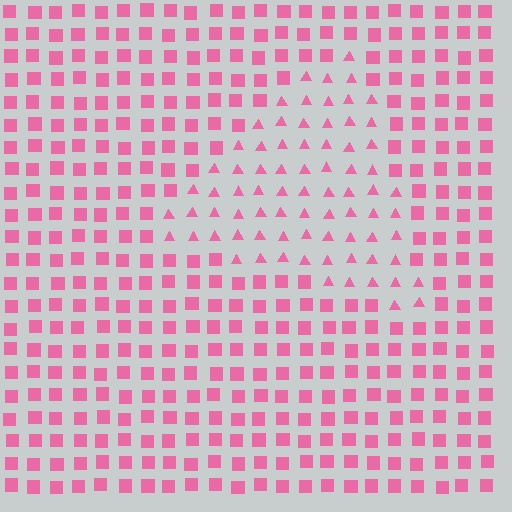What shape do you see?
I see a triangle.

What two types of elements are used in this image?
The image uses triangles inside the triangle region and squares outside it.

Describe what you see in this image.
The image is filled with small pink elements arranged in a uniform grid. A triangle-shaped region contains triangles, while the surrounding area contains squares. The boundary is defined purely by the change in element shape.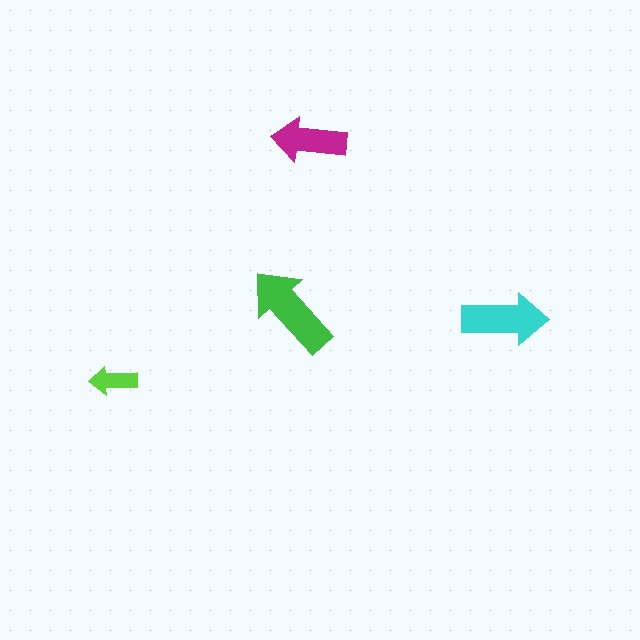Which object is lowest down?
The lime arrow is bottommost.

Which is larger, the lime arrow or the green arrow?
The green one.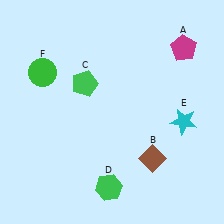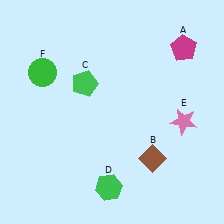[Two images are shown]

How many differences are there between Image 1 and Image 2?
There is 1 difference between the two images.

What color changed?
The star (E) changed from cyan in Image 1 to pink in Image 2.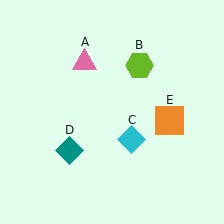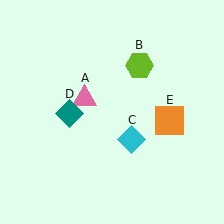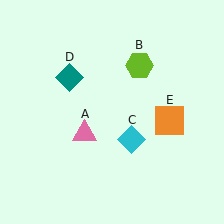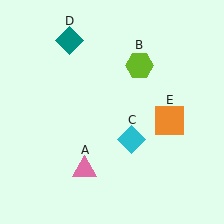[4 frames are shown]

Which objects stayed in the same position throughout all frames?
Lime hexagon (object B) and cyan diamond (object C) and orange square (object E) remained stationary.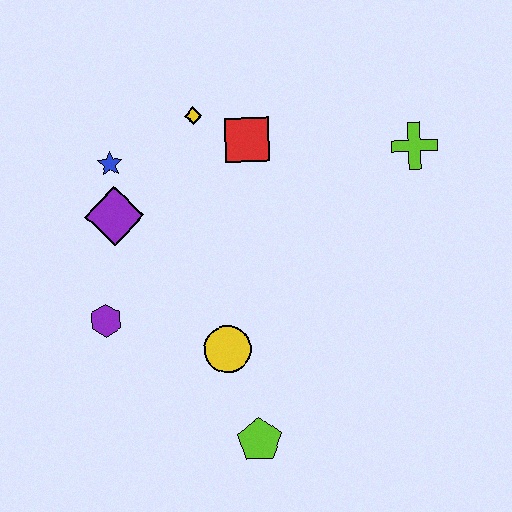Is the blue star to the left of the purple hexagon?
No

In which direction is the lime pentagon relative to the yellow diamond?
The lime pentagon is below the yellow diamond.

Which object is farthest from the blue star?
The lime pentagon is farthest from the blue star.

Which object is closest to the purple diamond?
The blue star is closest to the purple diamond.